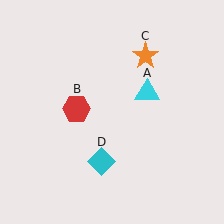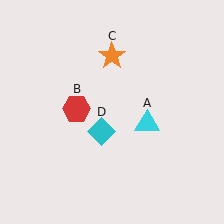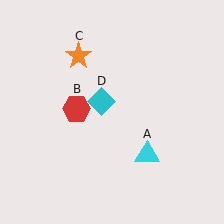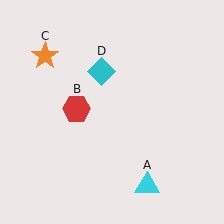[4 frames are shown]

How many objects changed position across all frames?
3 objects changed position: cyan triangle (object A), orange star (object C), cyan diamond (object D).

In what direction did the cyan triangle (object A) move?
The cyan triangle (object A) moved down.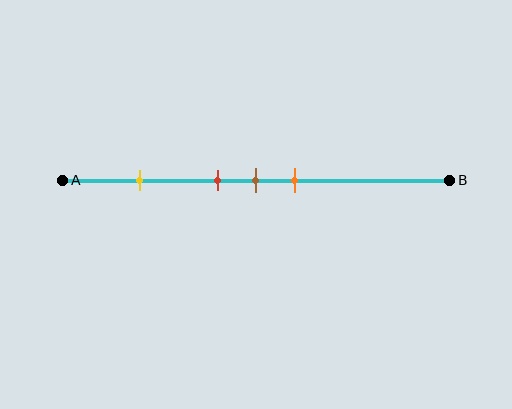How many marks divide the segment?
There are 4 marks dividing the segment.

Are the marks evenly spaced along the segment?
No, the marks are not evenly spaced.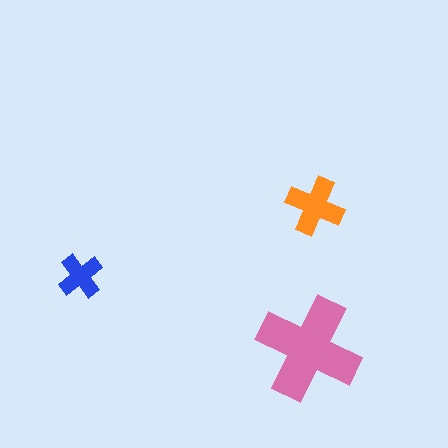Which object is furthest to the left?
The blue cross is leftmost.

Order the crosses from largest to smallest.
the pink one, the orange one, the blue one.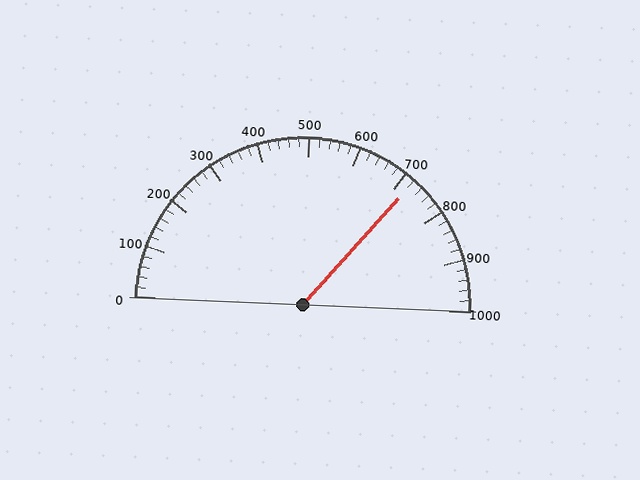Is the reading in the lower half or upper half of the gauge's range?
The reading is in the upper half of the range (0 to 1000).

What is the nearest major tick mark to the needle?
The nearest major tick mark is 700.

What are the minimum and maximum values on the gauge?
The gauge ranges from 0 to 1000.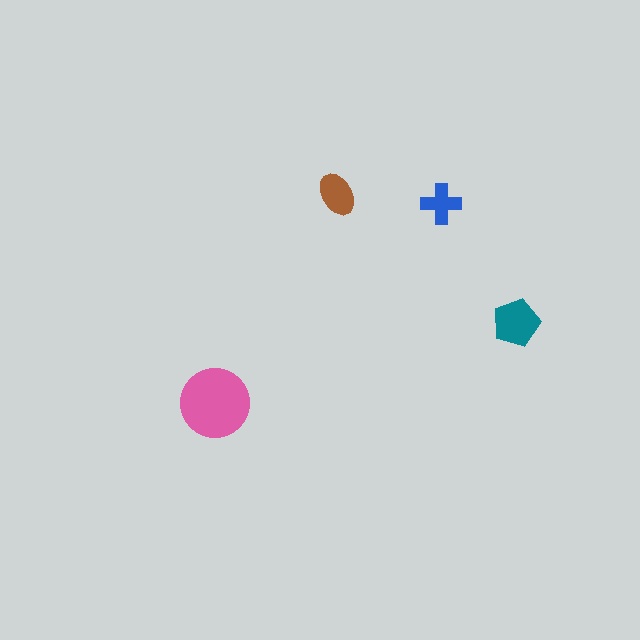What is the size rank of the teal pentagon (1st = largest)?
2nd.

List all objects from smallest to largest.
The blue cross, the brown ellipse, the teal pentagon, the pink circle.